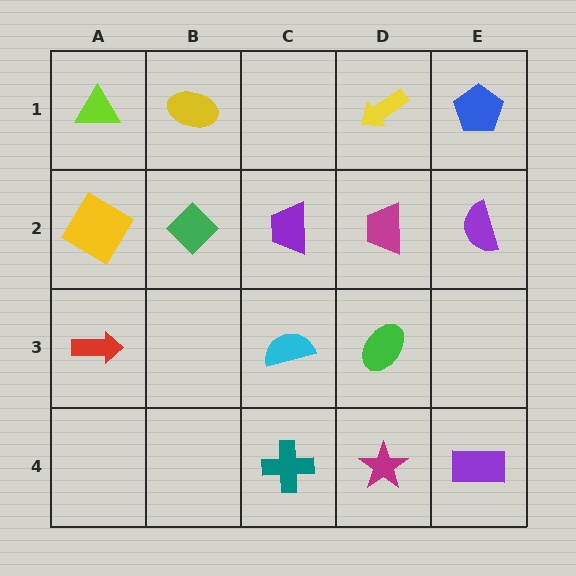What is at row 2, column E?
A purple semicircle.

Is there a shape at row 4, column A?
No, that cell is empty.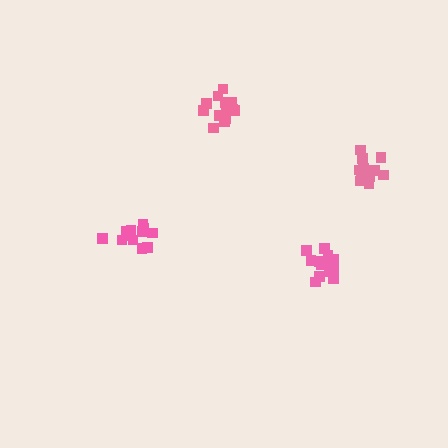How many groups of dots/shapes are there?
There are 4 groups.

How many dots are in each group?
Group 1: 17 dots, Group 2: 17 dots, Group 3: 14 dots, Group 4: 13 dots (61 total).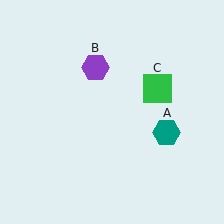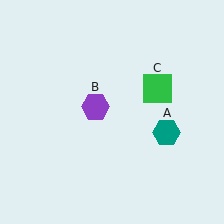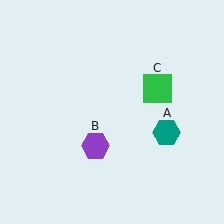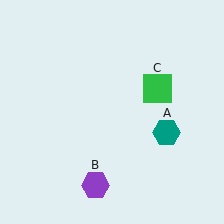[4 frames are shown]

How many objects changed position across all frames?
1 object changed position: purple hexagon (object B).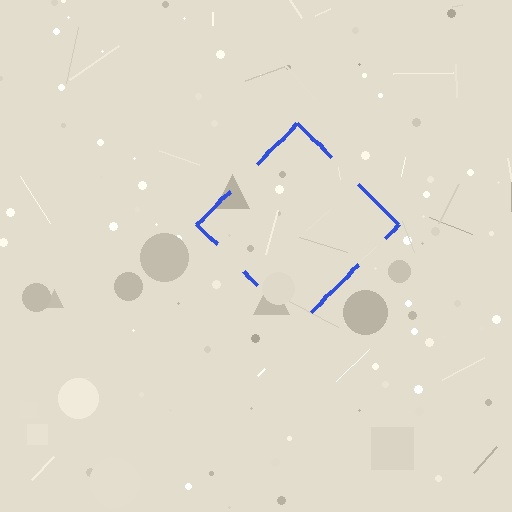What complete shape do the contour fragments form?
The contour fragments form a diamond.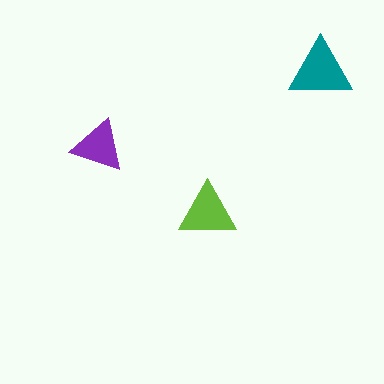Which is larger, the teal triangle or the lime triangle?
The teal one.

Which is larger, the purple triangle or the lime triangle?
The lime one.